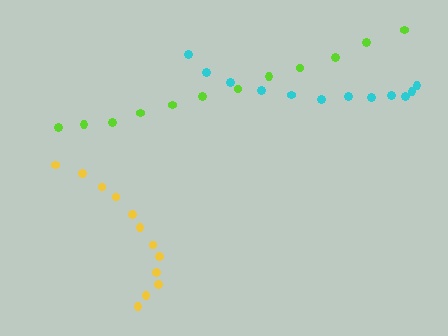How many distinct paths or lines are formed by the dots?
There are 3 distinct paths.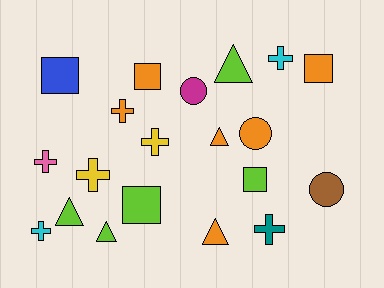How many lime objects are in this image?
There are 5 lime objects.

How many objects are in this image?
There are 20 objects.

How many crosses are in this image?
There are 7 crosses.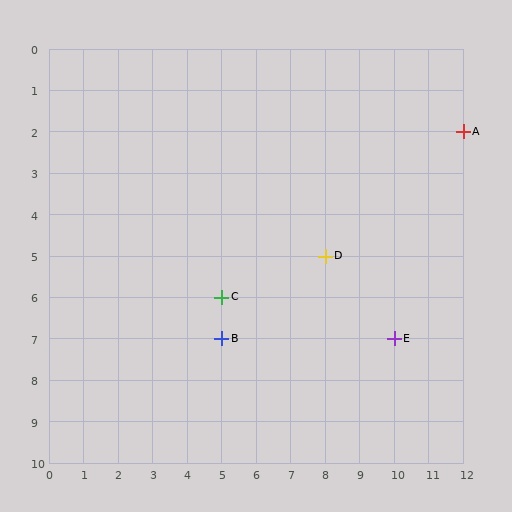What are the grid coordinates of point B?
Point B is at grid coordinates (5, 7).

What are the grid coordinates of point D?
Point D is at grid coordinates (8, 5).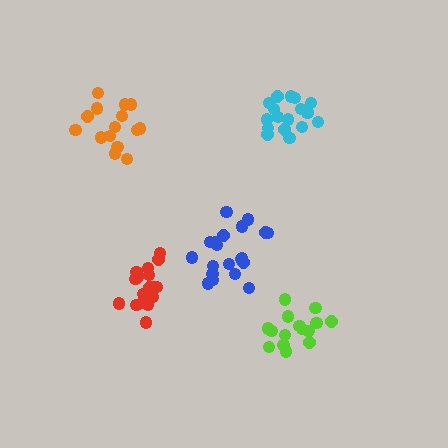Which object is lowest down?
The lime cluster is bottommost.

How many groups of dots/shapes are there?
There are 5 groups.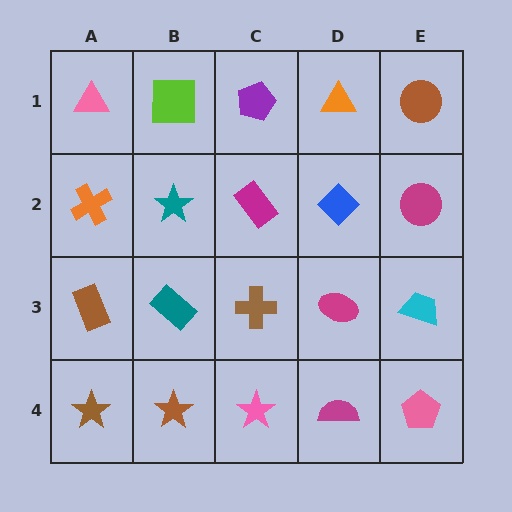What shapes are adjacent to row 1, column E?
A magenta circle (row 2, column E), an orange triangle (row 1, column D).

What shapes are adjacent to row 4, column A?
A brown rectangle (row 3, column A), a brown star (row 4, column B).